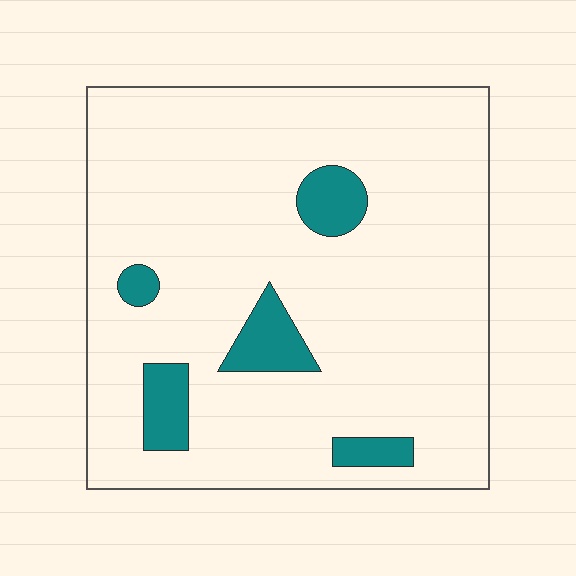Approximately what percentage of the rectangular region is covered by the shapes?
Approximately 10%.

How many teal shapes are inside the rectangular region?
5.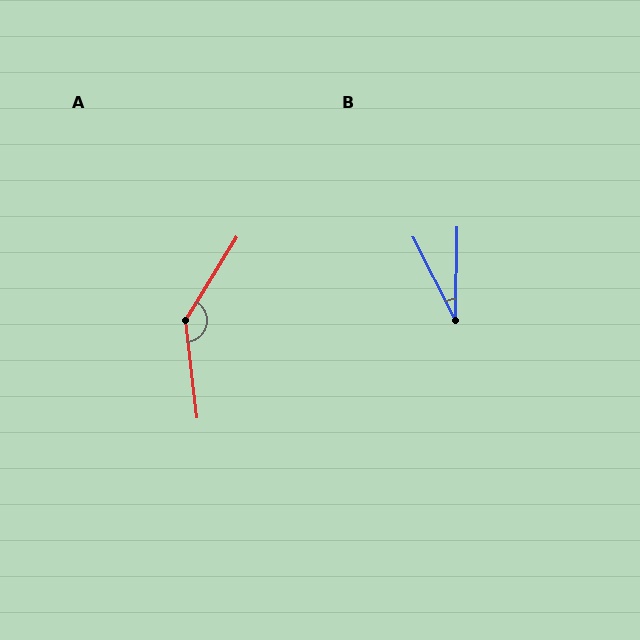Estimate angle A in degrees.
Approximately 142 degrees.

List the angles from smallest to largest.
B (28°), A (142°).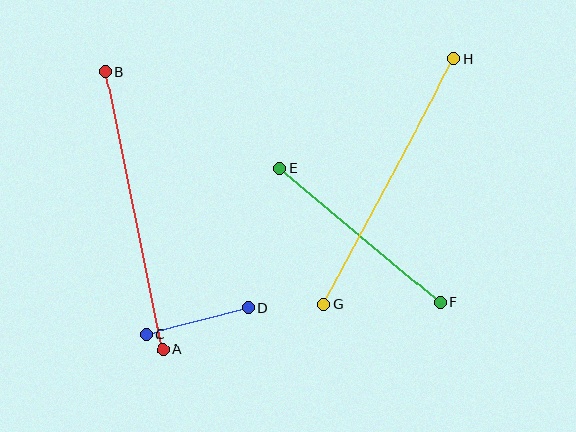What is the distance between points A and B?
The distance is approximately 284 pixels.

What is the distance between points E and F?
The distance is approximately 210 pixels.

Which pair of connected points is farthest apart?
Points A and B are farthest apart.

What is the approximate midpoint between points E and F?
The midpoint is at approximately (360, 236) pixels.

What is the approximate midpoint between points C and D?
The midpoint is at approximately (198, 321) pixels.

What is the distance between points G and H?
The distance is approximately 277 pixels.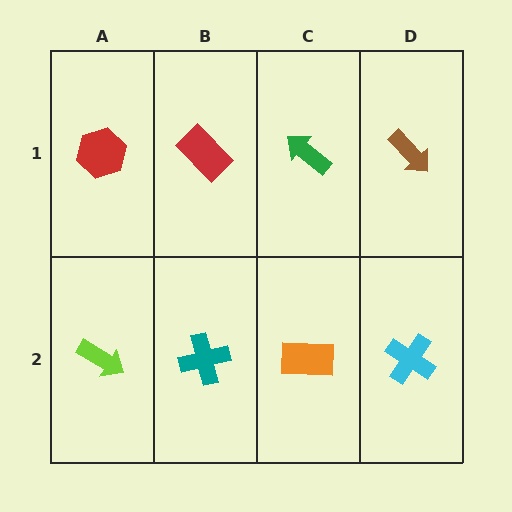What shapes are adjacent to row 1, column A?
A lime arrow (row 2, column A), a red rectangle (row 1, column B).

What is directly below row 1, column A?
A lime arrow.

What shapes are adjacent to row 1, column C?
An orange rectangle (row 2, column C), a red rectangle (row 1, column B), a brown arrow (row 1, column D).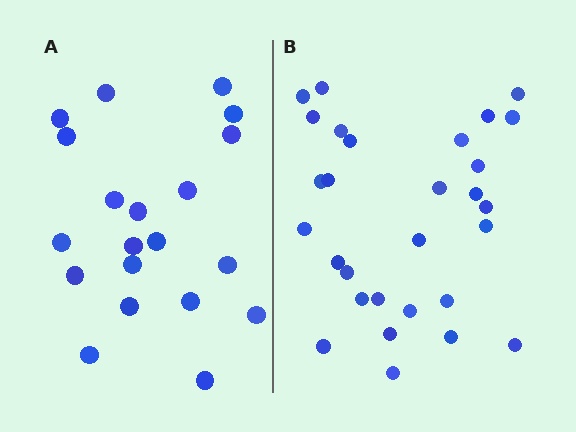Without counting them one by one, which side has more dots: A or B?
Region B (the right region) has more dots.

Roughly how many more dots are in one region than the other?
Region B has roughly 8 or so more dots than region A.